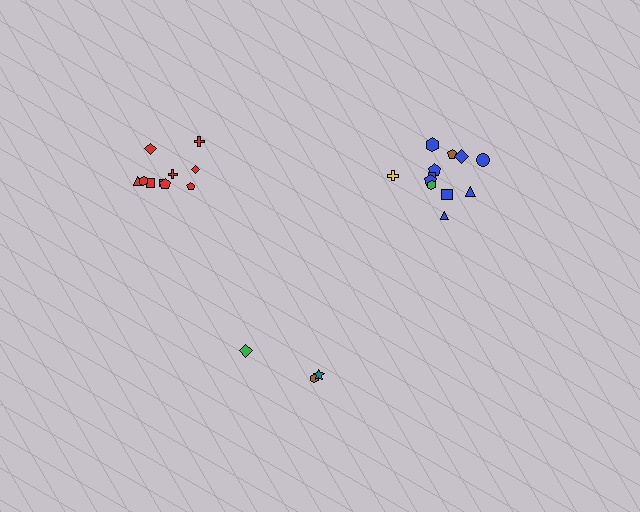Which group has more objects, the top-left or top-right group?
The top-right group.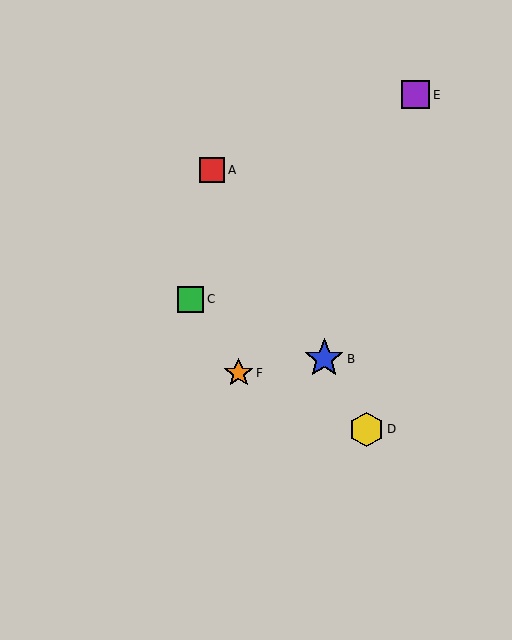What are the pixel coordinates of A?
Object A is at (212, 170).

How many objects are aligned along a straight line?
3 objects (A, B, D) are aligned along a straight line.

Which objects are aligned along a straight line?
Objects A, B, D are aligned along a straight line.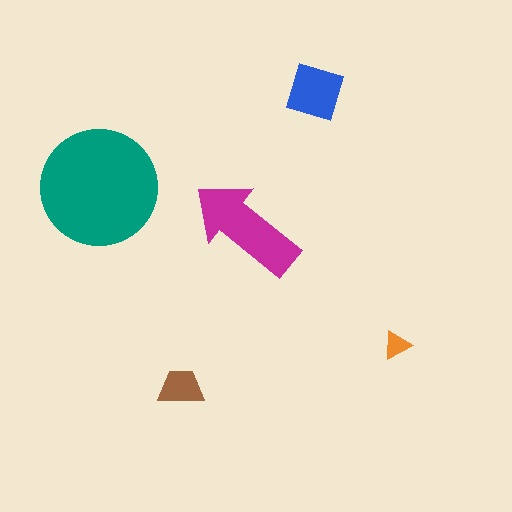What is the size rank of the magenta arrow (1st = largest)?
2nd.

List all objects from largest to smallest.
The teal circle, the magenta arrow, the blue square, the brown trapezoid, the orange triangle.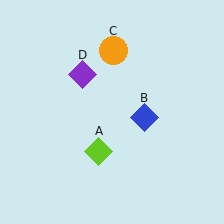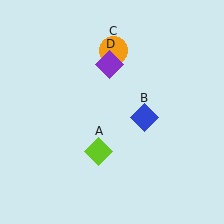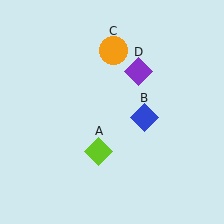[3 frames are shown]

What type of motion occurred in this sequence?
The purple diamond (object D) rotated clockwise around the center of the scene.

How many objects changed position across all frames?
1 object changed position: purple diamond (object D).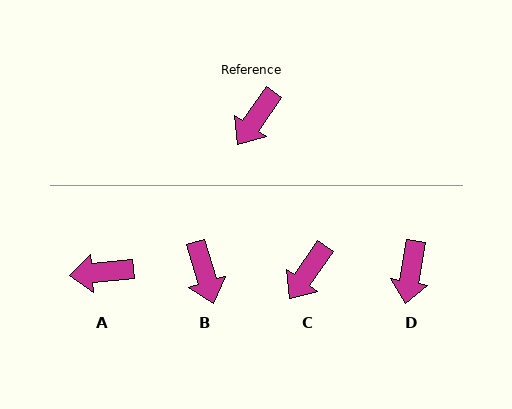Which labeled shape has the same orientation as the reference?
C.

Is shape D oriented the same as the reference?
No, it is off by about 25 degrees.